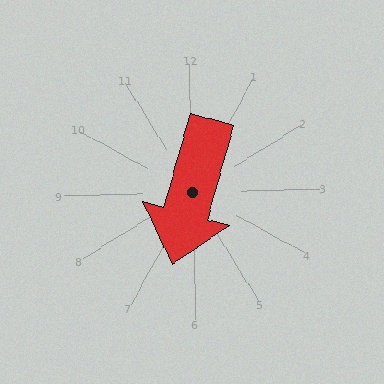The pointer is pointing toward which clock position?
Roughly 7 o'clock.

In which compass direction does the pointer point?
South.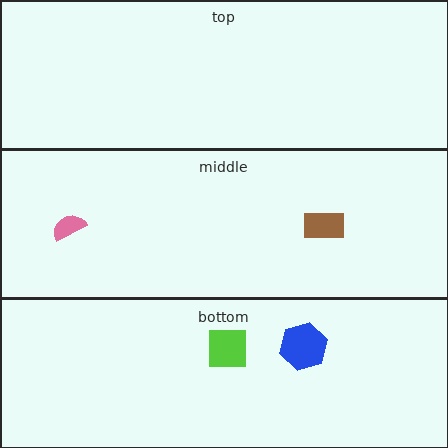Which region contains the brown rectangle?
The middle region.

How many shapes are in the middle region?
2.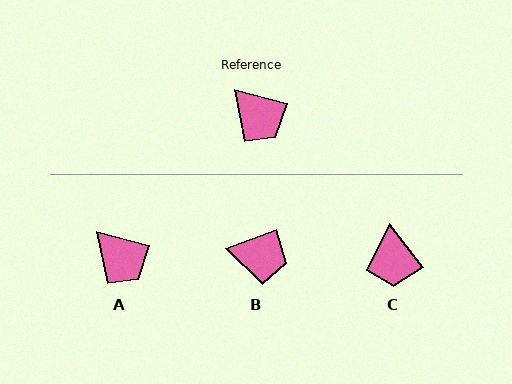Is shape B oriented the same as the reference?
No, it is off by about 35 degrees.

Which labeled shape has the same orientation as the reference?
A.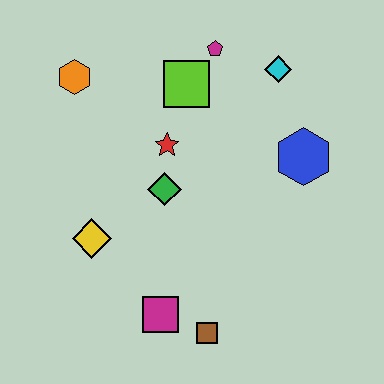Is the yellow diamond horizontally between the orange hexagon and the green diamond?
Yes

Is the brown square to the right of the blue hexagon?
No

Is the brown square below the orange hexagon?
Yes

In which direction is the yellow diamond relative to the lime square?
The yellow diamond is below the lime square.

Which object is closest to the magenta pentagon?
The lime square is closest to the magenta pentagon.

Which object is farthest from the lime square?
The brown square is farthest from the lime square.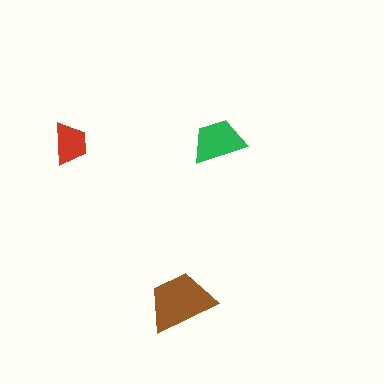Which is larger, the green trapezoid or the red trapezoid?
The green one.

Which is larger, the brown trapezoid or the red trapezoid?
The brown one.